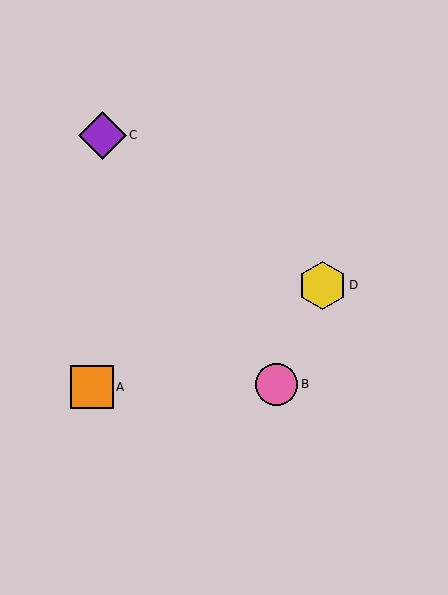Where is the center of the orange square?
The center of the orange square is at (92, 387).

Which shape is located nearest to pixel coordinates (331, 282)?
The yellow hexagon (labeled D) at (322, 285) is nearest to that location.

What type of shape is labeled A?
Shape A is an orange square.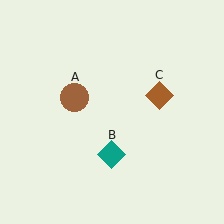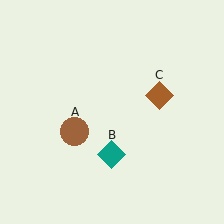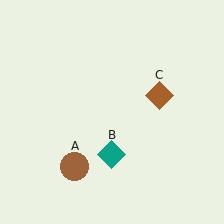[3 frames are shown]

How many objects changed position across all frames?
1 object changed position: brown circle (object A).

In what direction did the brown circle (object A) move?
The brown circle (object A) moved down.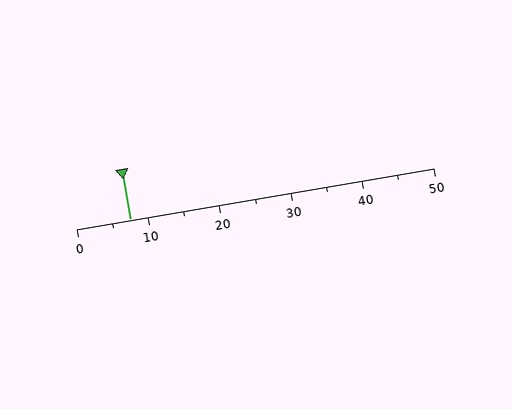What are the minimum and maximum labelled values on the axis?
The axis runs from 0 to 50.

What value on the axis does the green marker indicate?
The marker indicates approximately 7.5.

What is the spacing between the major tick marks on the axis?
The major ticks are spaced 10 apart.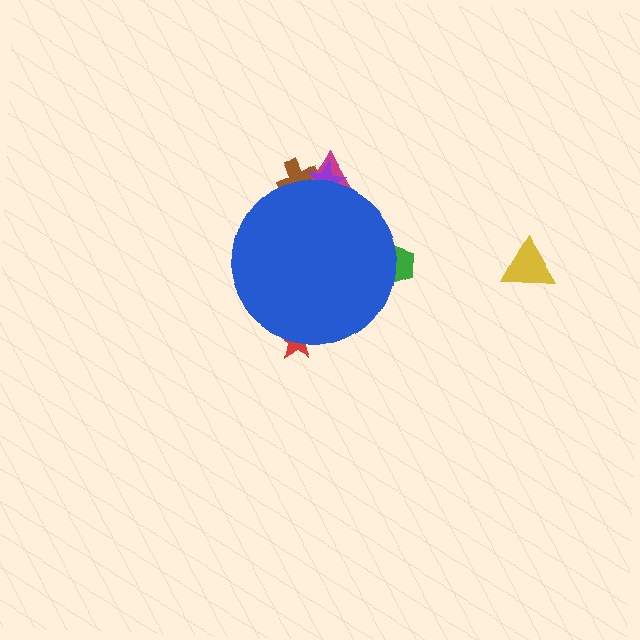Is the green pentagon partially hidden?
Yes, the green pentagon is partially hidden behind the blue circle.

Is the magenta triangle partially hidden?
Yes, the magenta triangle is partially hidden behind the blue circle.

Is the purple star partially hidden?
Yes, the purple star is partially hidden behind the blue circle.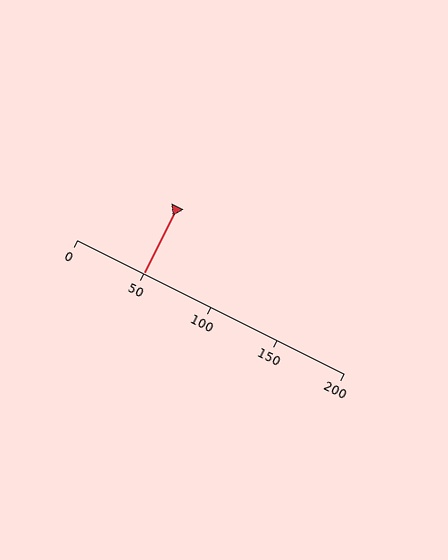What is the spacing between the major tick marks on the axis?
The major ticks are spaced 50 apart.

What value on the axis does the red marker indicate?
The marker indicates approximately 50.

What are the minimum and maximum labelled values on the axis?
The axis runs from 0 to 200.